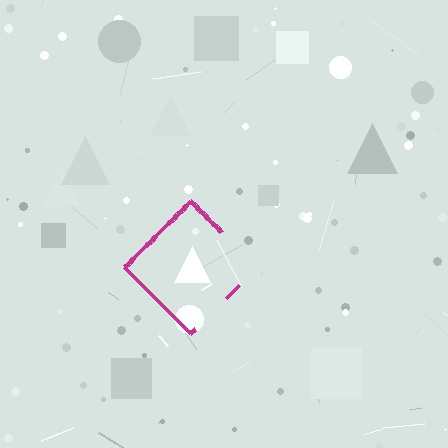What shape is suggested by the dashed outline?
The dashed outline suggests a diamond.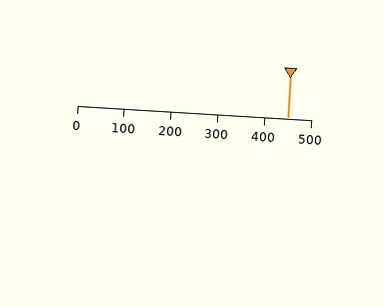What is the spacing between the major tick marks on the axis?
The major ticks are spaced 100 apart.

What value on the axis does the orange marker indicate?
The marker indicates approximately 450.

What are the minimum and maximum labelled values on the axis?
The axis runs from 0 to 500.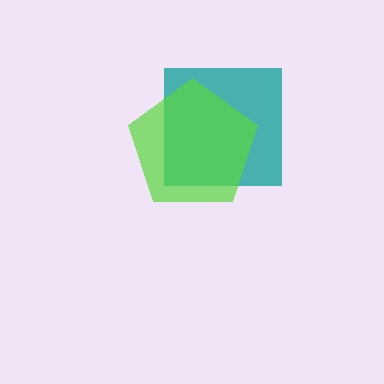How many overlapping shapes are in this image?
There are 2 overlapping shapes in the image.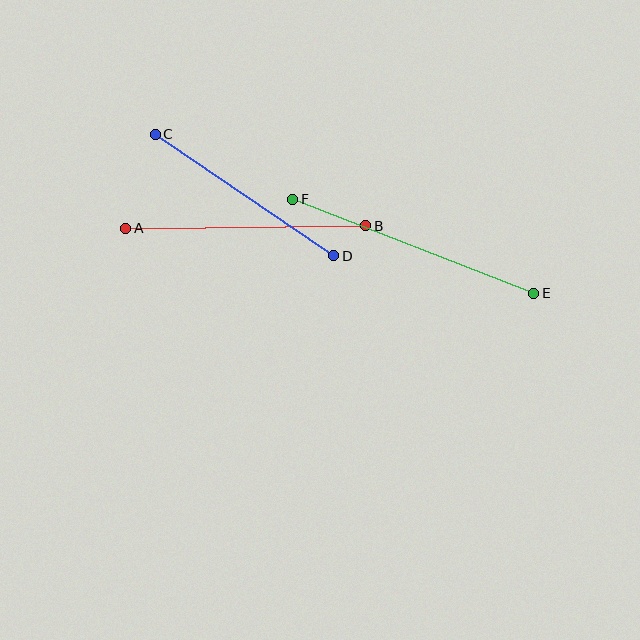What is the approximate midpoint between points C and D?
The midpoint is at approximately (245, 195) pixels.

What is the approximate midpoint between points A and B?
The midpoint is at approximately (246, 227) pixels.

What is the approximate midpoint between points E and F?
The midpoint is at approximately (413, 246) pixels.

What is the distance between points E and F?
The distance is approximately 259 pixels.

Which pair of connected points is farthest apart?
Points E and F are farthest apart.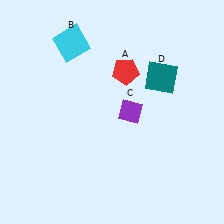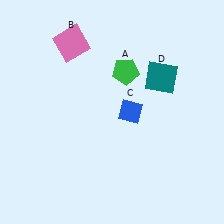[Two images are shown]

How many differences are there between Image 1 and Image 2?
There are 3 differences between the two images.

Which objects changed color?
A changed from red to green. B changed from cyan to pink. C changed from purple to blue.